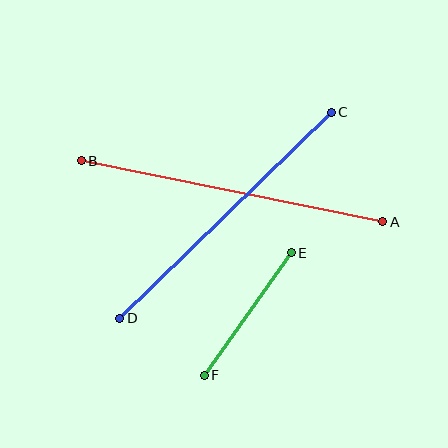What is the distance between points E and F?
The distance is approximately 150 pixels.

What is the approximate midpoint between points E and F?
The midpoint is at approximately (248, 314) pixels.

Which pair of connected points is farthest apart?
Points A and B are farthest apart.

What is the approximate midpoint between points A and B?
The midpoint is at approximately (232, 191) pixels.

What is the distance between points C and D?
The distance is approximately 295 pixels.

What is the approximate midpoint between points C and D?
The midpoint is at approximately (226, 215) pixels.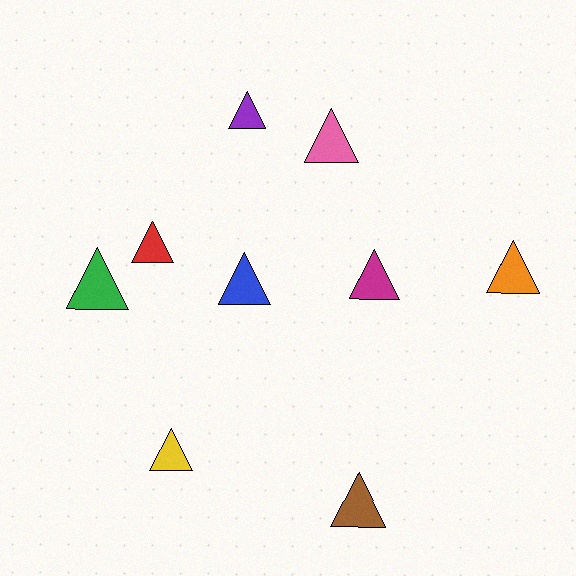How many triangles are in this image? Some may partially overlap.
There are 9 triangles.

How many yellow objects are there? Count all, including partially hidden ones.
There is 1 yellow object.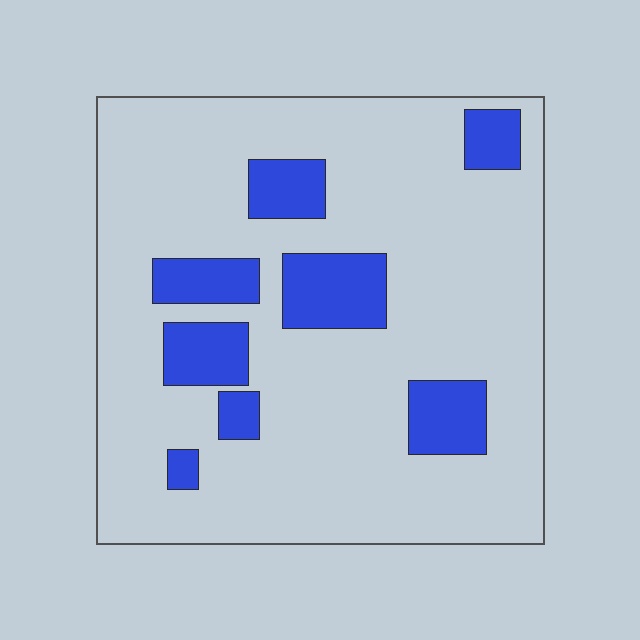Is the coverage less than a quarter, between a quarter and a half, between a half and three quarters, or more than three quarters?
Less than a quarter.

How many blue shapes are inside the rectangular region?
8.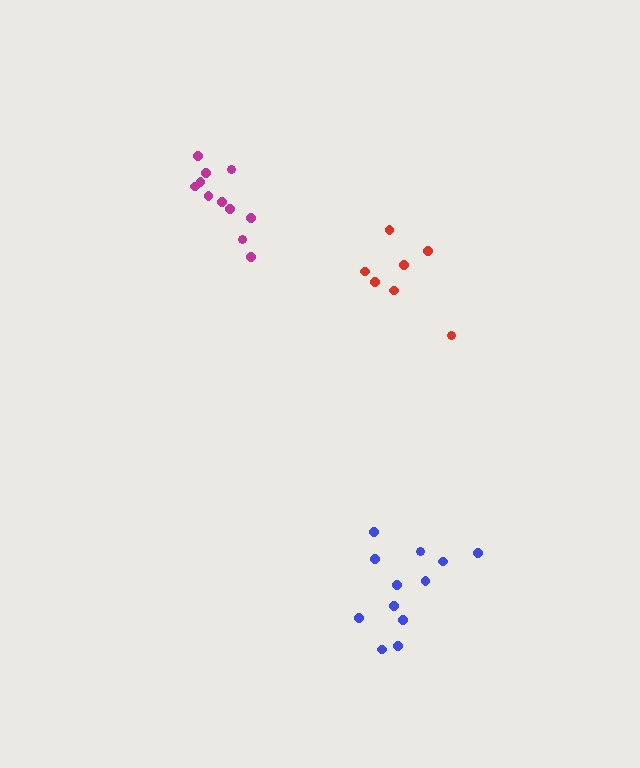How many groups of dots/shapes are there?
There are 3 groups.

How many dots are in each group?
Group 1: 7 dots, Group 2: 12 dots, Group 3: 11 dots (30 total).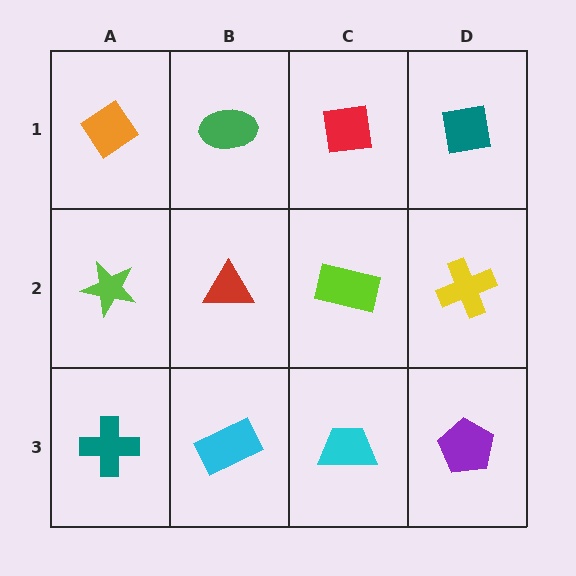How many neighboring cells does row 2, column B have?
4.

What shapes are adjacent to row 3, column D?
A yellow cross (row 2, column D), a cyan trapezoid (row 3, column C).